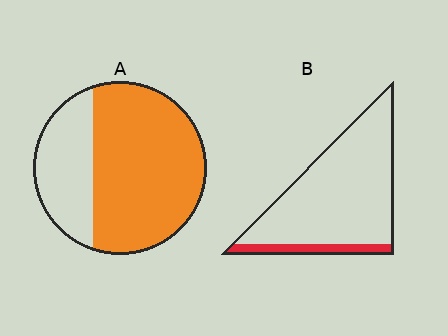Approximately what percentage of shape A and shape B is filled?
A is approximately 70% and B is approximately 10%.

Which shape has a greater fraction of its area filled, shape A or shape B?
Shape A.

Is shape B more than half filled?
No.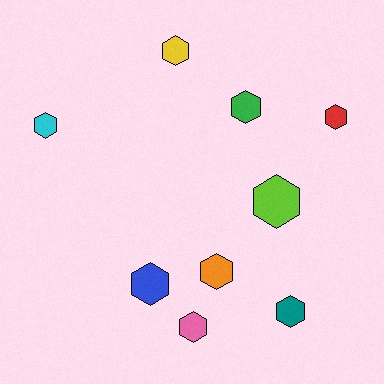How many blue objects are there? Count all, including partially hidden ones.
There is 1 blue object.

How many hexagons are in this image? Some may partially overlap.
There are 9 hexagons.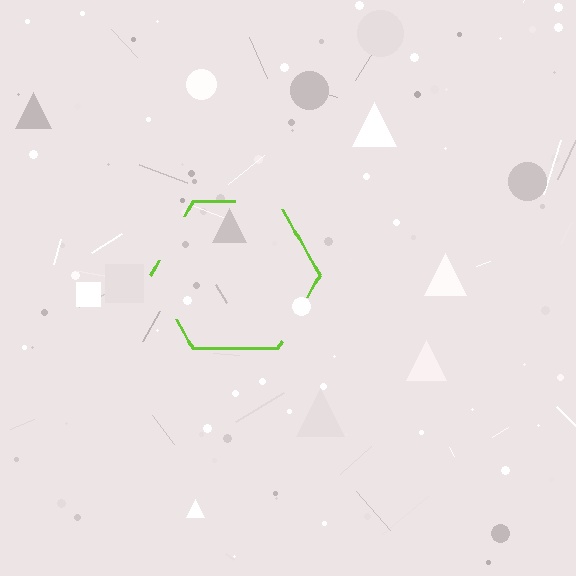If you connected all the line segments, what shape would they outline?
They would outline a hexagon.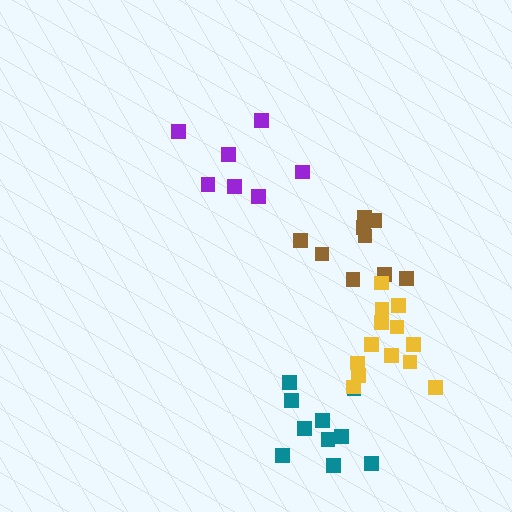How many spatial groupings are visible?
There are 4 spatial groupings.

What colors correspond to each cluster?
The clusters are colored: brown, purple, teal, yellow.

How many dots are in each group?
Group 1: 9 dots, Group 2: 7 dots, Group 3: 10 dots, Group 4: 13 dots (39 total).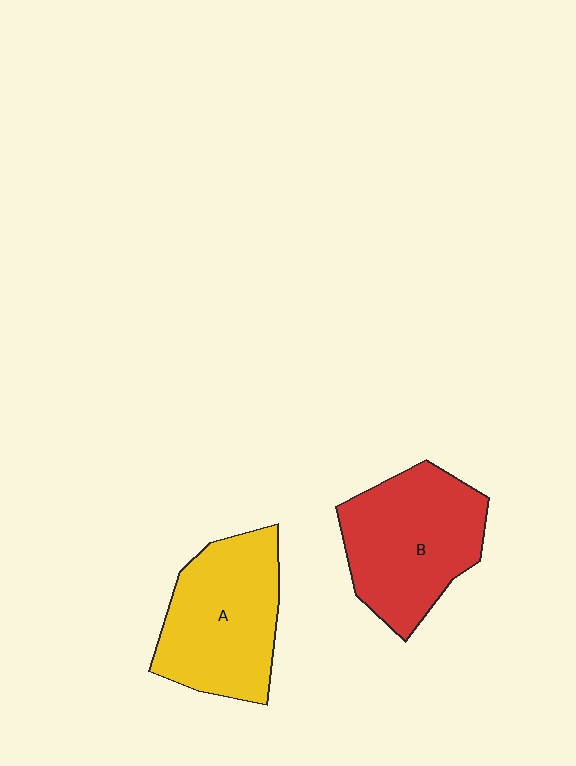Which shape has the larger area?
Shape B (red).